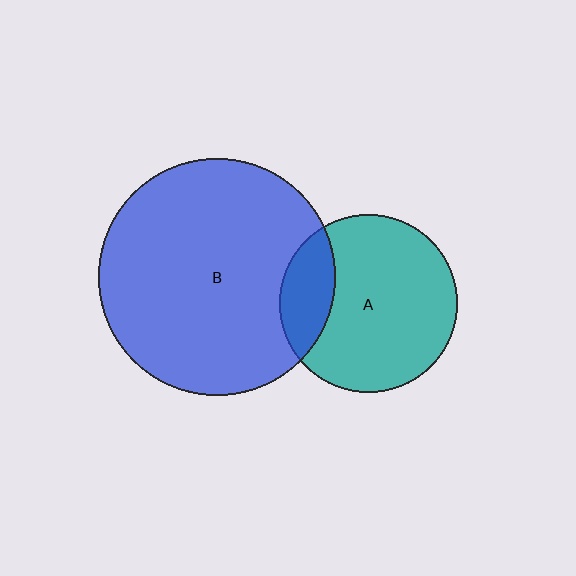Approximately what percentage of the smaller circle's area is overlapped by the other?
Approximately 20%.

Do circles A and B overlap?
Yes.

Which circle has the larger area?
Circle B (blue).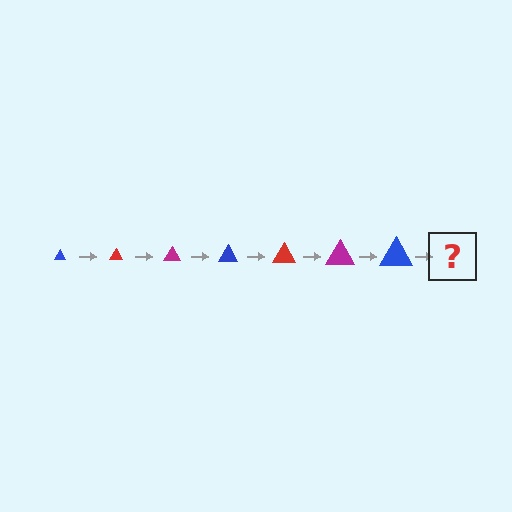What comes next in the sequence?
The next element should be a red triangle, larger than the previous one.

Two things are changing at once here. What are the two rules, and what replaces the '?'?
The two rules are that the triangle grows larger each step and the color cycles through blue, red, and magenta. The '?' should be a red triangle, larger than the previous one.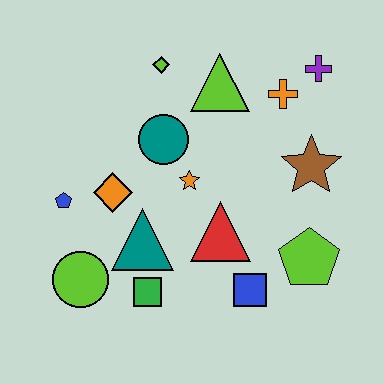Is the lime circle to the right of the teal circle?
No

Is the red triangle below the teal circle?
Yes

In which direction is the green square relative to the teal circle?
The green square is below the teal circle.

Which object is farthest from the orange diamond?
The purple cross is farthest from the orange diamond.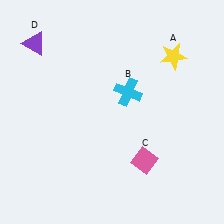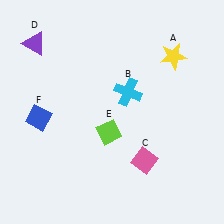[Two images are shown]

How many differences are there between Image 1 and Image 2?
There are 2 differences between the two images.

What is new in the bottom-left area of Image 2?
A blue diamond (F) was added in the bottom-left area of Image 2.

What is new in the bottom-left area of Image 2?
A lime diamond (E) was added in the bottom-left area of Image 2.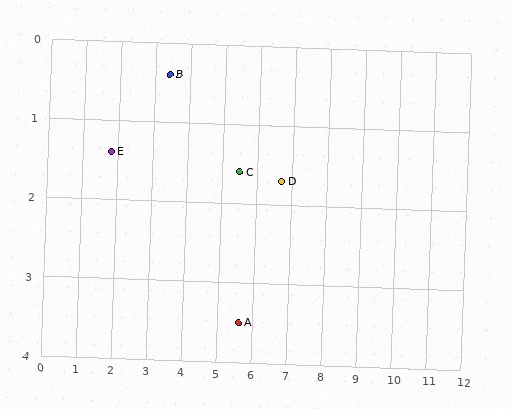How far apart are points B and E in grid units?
Points B and E are about 1.9 grid units apart.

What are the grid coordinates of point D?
Point D is at approximately (6.7, 1.7).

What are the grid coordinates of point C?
Point C is at approximately (5.5, 1.6).